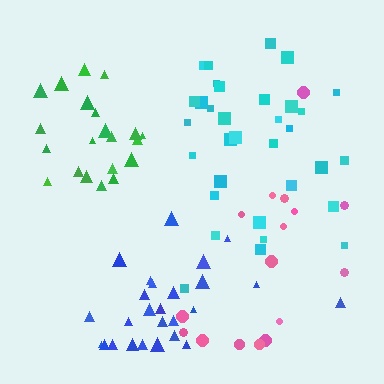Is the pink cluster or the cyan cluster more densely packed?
Cyan.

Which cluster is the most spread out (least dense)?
Pink.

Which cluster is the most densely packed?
Green.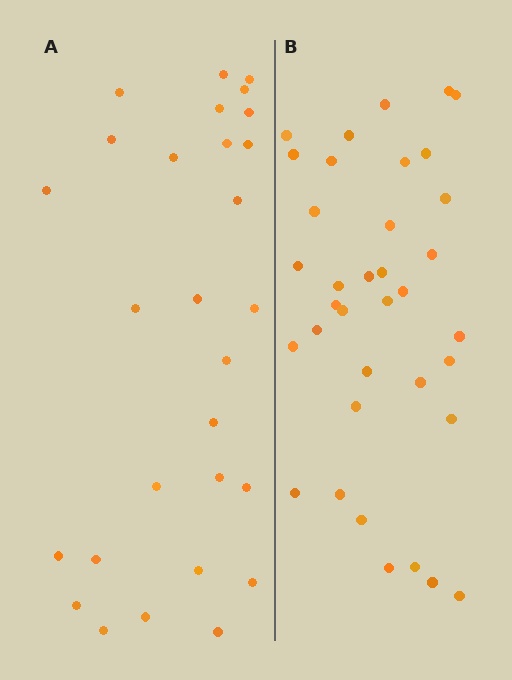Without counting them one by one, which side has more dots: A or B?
Region B (the right region) has more dots.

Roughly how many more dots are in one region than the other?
Region B has roughly 8 or so more dots than region A.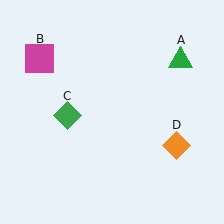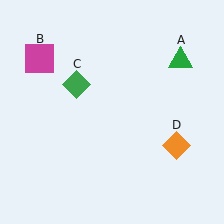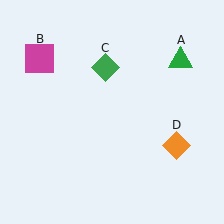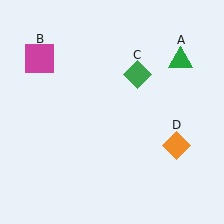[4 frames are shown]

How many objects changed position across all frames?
1 object changed position: green diamond (object C).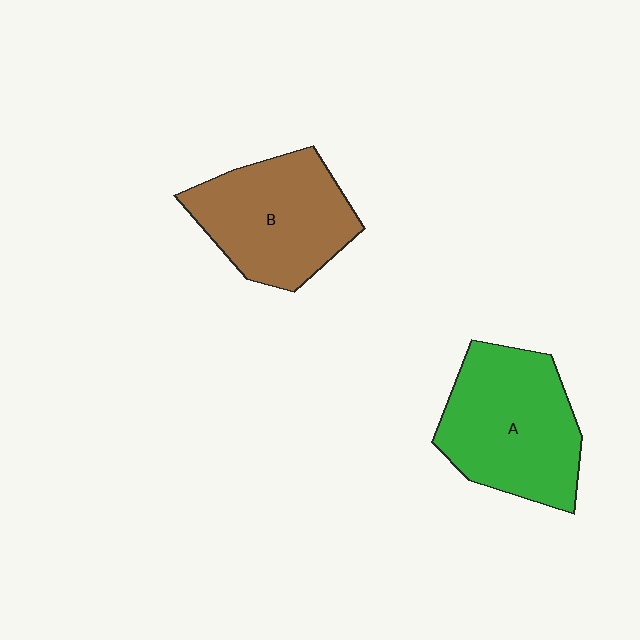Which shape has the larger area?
Shape A (green).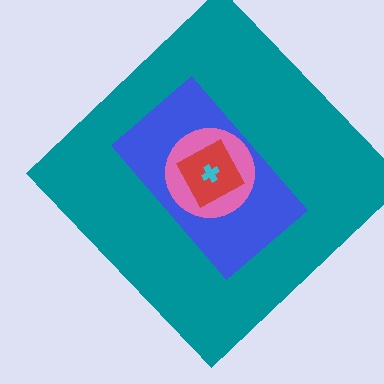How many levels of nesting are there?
5.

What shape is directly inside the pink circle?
The red diamond.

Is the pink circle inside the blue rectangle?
Yes.